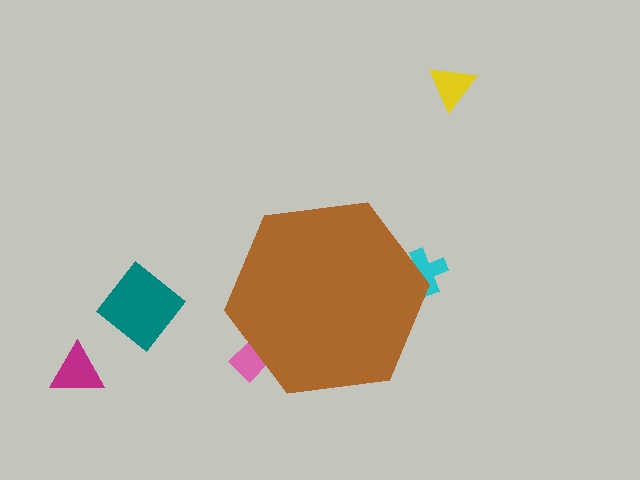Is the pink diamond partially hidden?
Yes, the pink diamond is partially hidden behind the brown hexagon.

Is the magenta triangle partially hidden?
No, the magenta triangle is fully visible.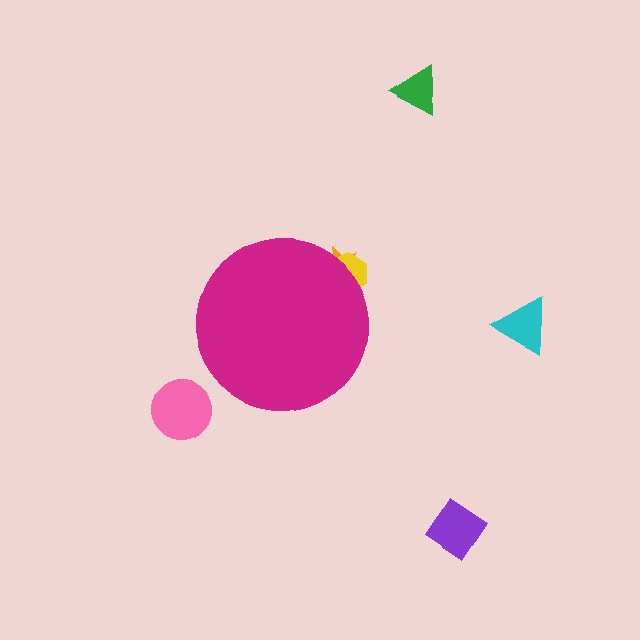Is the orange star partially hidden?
Yes, the orange star is partially hidden behind the magenta circle.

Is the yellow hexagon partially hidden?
Yes, the yellow hexagon is partially hidden behind the magenta circle.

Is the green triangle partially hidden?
No, the green triangle is fully visible.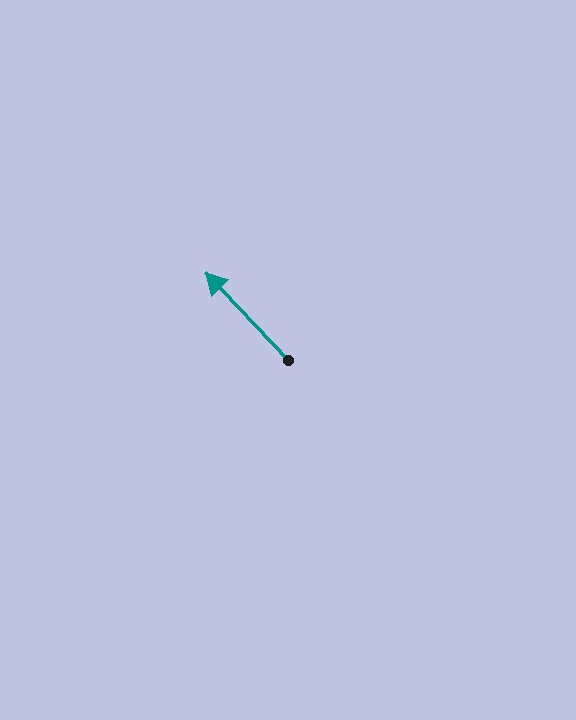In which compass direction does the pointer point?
Northwest.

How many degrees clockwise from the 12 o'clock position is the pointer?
Approximately 317 degrees.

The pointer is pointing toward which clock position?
Roughly 11 o'clock.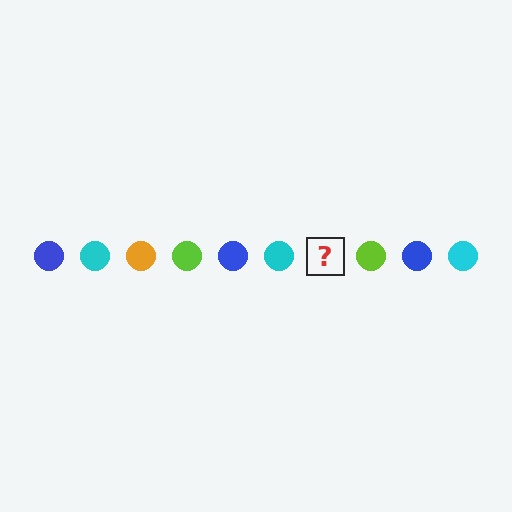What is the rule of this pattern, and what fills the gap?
The rule is that the pattern cycles through blue, cyan, orange, lime circles. The gap should be filled with an orange circle.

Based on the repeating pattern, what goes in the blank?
The blank should be an orange circle.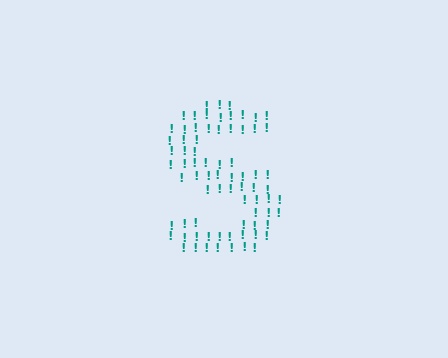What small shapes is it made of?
It is made of small exclamation marks.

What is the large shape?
The large shape is the letter S.